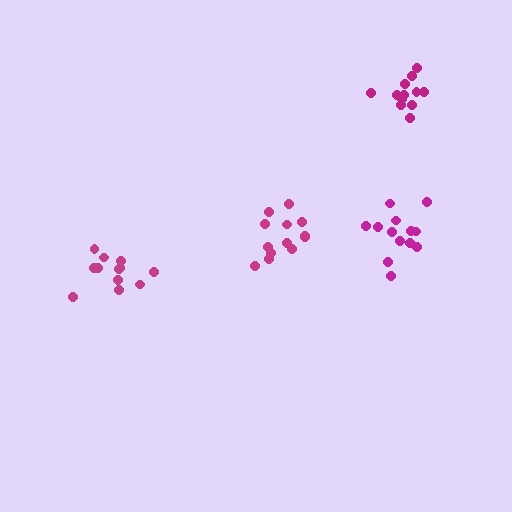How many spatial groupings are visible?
There are 4 spatial groupings.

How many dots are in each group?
Group 1: 13 dots, Group 2: 13 dots, Group 3: 12 dots, Group 4: 12 dots (50 total).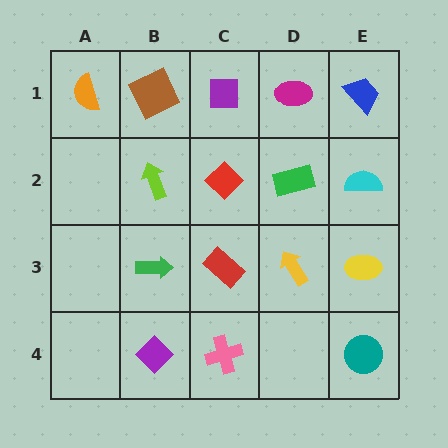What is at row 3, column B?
A green arrow.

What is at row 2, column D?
A green rectangle.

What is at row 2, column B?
A lime arrow.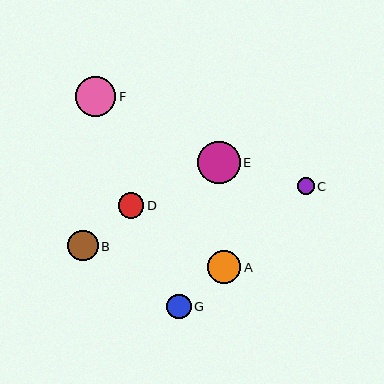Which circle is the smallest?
Circle C is the smallest with a size of approximately 17 pixels.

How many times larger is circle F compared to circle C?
Circle F is approximately 2.3 times the size of circle C.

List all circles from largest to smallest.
From largest to smallest: E, F, A, B, D, G, C.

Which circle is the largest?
Circle E is the largest with a size of approximately 43 pixels.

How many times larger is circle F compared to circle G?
Circle F is approximately 1.6 times the size of circle G.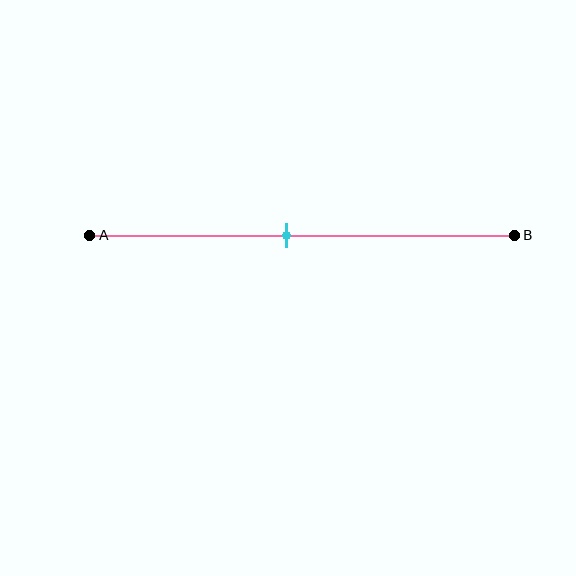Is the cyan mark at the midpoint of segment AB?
No, the mark is at about 45% from A, not at the 50% midpoint.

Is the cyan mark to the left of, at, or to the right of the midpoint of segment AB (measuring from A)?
The cyan mark is to the left of the midpoint of segment AB.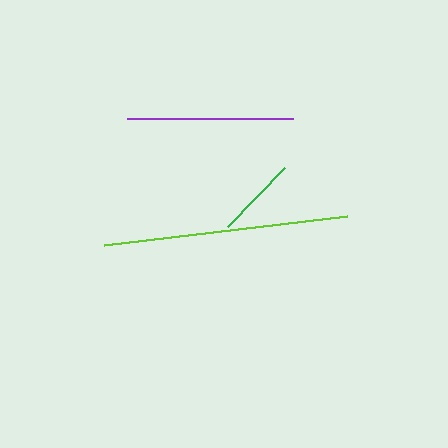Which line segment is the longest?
The lime line is the longest at approximately 245 pixels.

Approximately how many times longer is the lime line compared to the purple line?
The lime line is approximately 1.5 times the length of the purple line.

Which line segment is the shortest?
The green line is the shortest at approximately 82 pixels.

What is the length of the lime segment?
The lime segment is approximately 245 pixels long.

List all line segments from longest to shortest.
From longest to shortest: lime, purple, green.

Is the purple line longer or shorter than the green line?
The purple line is longer than the green line.